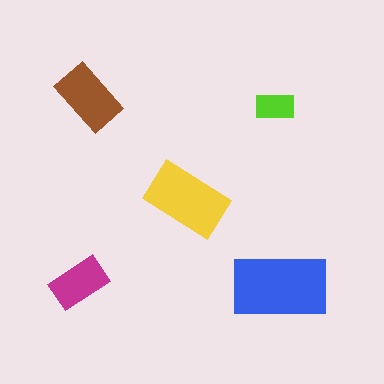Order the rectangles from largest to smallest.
the blue one, the yellow one, the brown one, the magenta one, the lime one.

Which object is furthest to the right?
The blue rectangle is rightmost.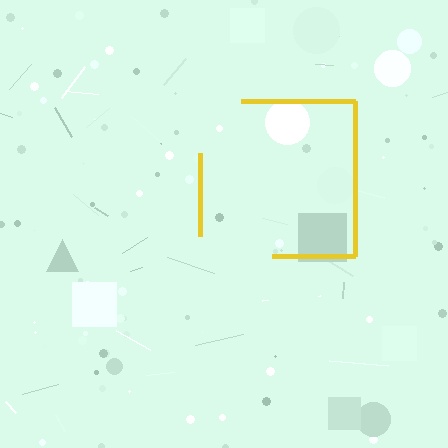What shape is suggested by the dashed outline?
The dashed outline suggests a square.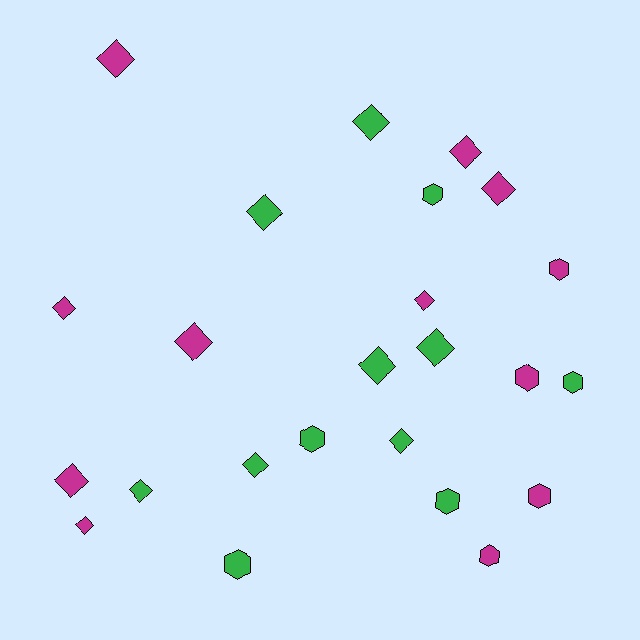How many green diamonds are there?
There are 7 green diamonds.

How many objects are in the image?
There are 24 objects.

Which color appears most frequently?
Magenta, with 12 objects.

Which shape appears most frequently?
Diamond, with 15 objects.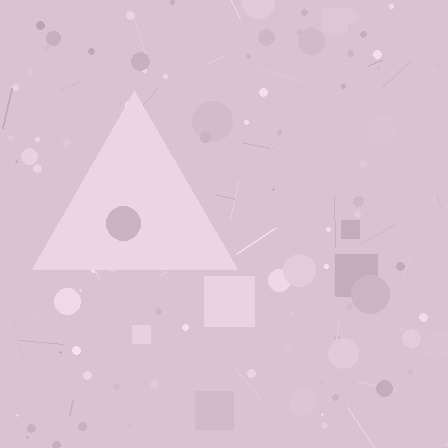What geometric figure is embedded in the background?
A triangle is embedded in the background.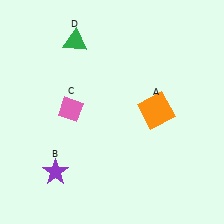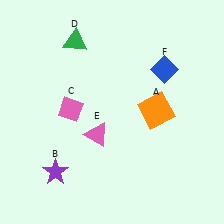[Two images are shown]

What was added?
A pink triangle (E), a blue diamond (F) were added in Image 2.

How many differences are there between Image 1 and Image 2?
There are 2 differences between the two images.